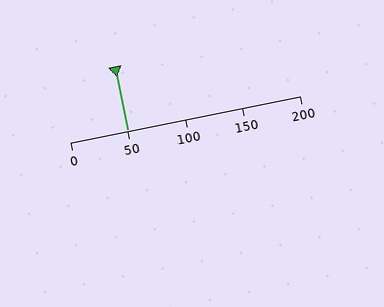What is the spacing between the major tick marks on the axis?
The major ticks are spaced 50 apart.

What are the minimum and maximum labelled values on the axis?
The axis runs from 0 to 200.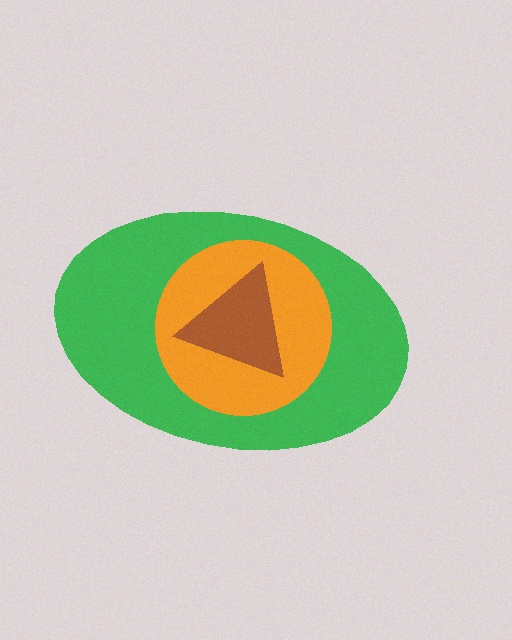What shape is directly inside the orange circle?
The brown triangle.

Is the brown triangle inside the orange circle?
Yes.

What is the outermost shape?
The green ellipse.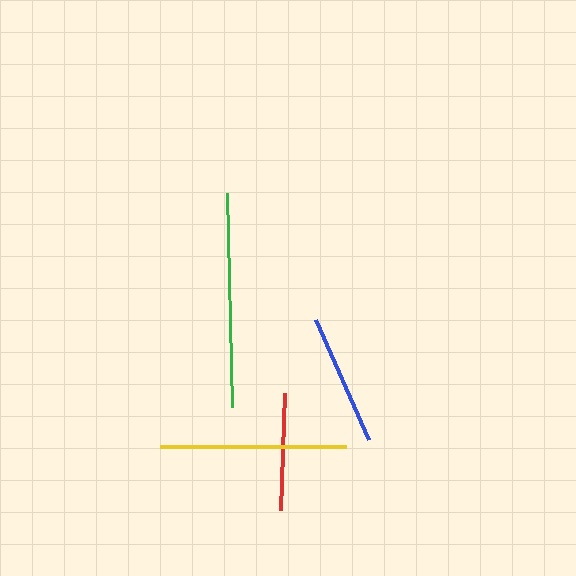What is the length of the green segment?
The green segment is approximately 215 pixels long.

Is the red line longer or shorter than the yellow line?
The yellow line is longer than the red line.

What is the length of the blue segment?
The blue segment is approximately 132 pixels long.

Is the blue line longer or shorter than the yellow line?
The yellow line is longer than the blue line.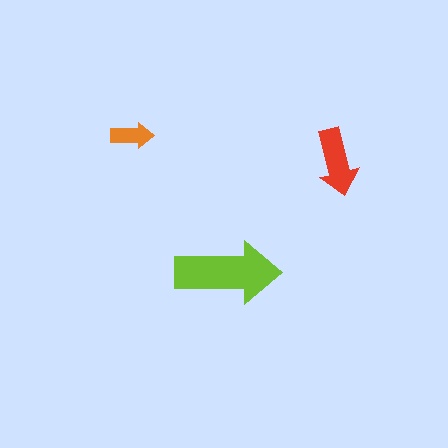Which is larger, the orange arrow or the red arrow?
The red one.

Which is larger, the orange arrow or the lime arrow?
The lime one.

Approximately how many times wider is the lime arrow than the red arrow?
About 1.5 times wider.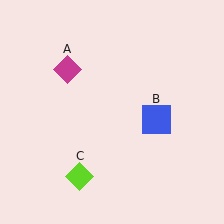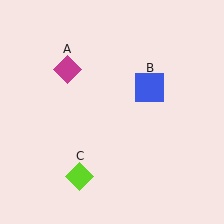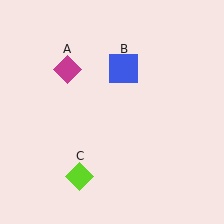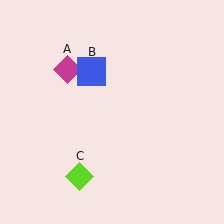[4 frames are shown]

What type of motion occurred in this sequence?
The blue square (object B) rotated counterclockwise around the center of the scene.